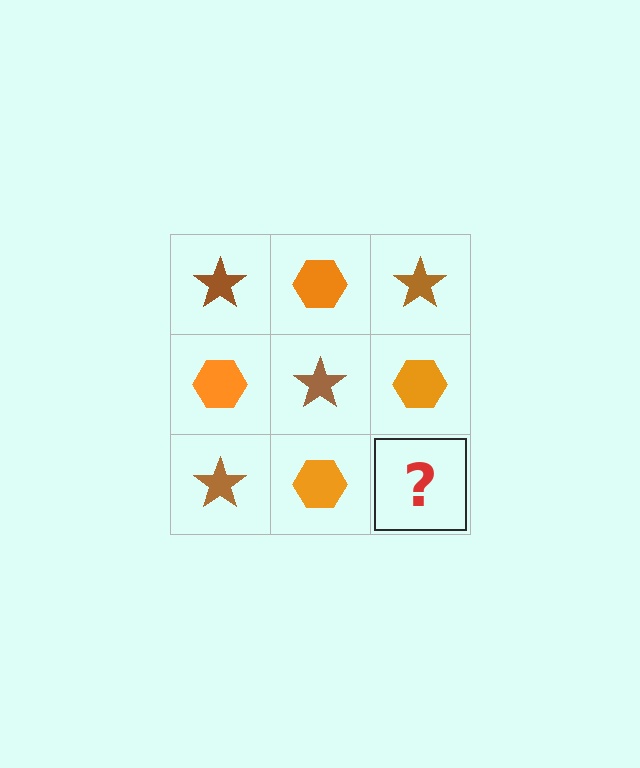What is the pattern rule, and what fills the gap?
The rule is that it alternates brown star and orange hexagon in a checkerboard pattern. The gap should be filled with a brown star.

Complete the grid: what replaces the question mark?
The question mark should be replaced with a brown star.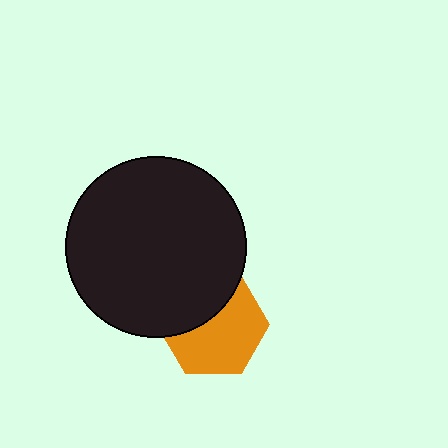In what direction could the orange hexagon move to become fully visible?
The orange hexagon could move down. That would shift it out from behind the black circle entirely.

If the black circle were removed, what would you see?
You would see the complete orange hexagon.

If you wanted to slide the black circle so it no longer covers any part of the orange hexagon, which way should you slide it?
Slide it up — that is the most direct way to separate the two shapes.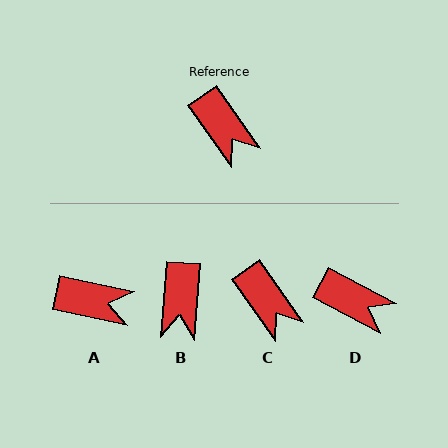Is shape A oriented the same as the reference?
No, it is off by about 43 degrees.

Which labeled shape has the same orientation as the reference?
C.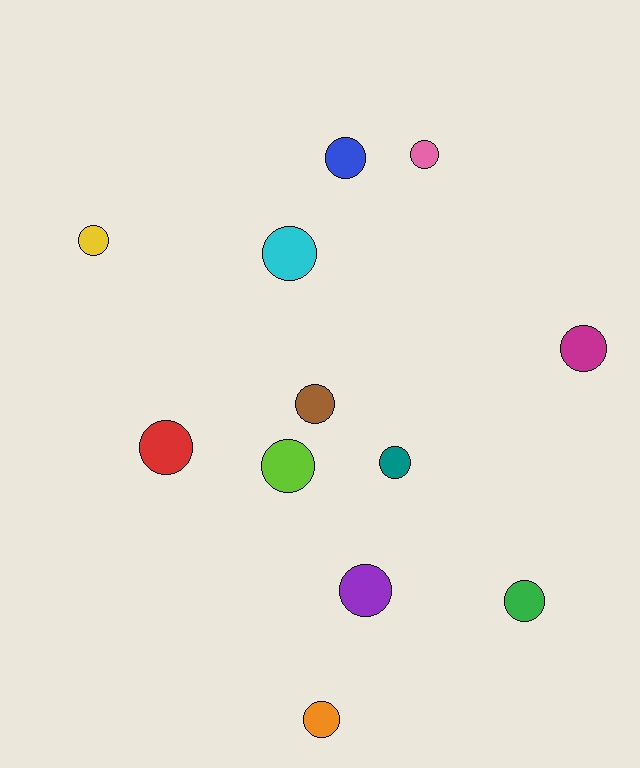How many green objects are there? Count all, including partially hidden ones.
There is 1 green object.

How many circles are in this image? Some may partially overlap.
There are 12 circles.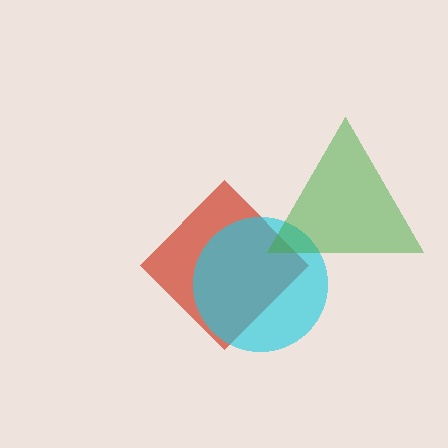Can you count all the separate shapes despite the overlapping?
Yes, there are 3 separate shapes.